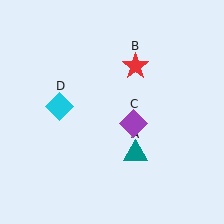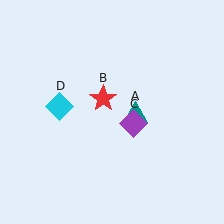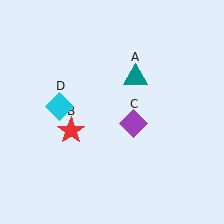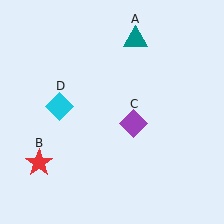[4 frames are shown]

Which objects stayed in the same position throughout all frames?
Purple diamond (object C) and cyan diamond (object D) remained stationary.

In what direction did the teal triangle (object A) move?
The teal triangle (object A) moved up.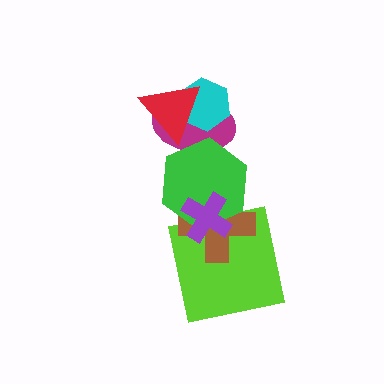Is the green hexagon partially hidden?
Yes, it is partially covered by another shape.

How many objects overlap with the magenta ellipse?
3 objects overlap with the magenta ellipse.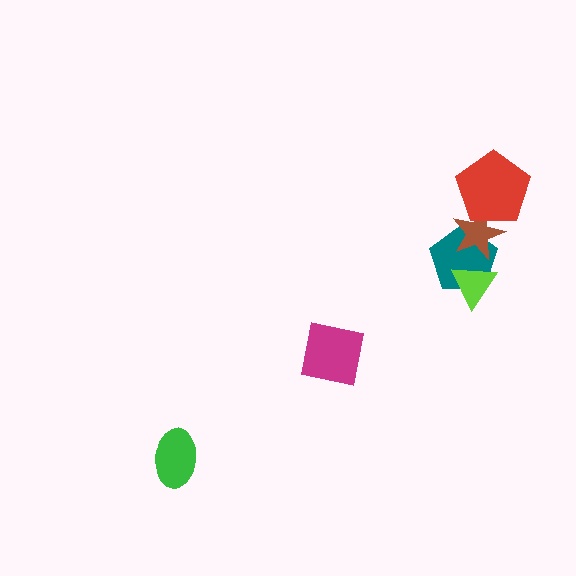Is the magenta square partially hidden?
No, no other shape covers it.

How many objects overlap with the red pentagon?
1 object overlaps with the red pentagon.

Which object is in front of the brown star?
The red pentagon is in front of the brown star.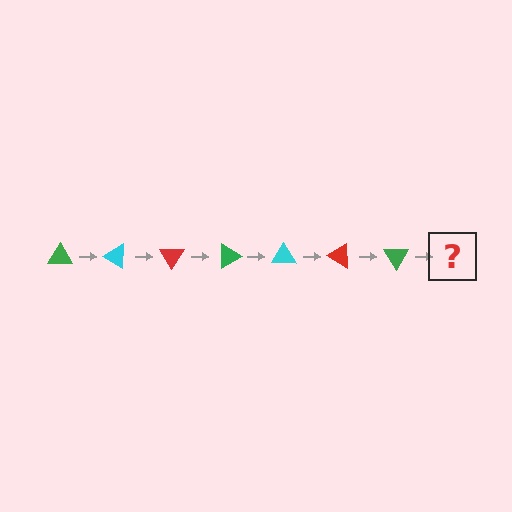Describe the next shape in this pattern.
It should be a cyan triangle, rotated 210 degrees from the start.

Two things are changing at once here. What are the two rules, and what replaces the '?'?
The two rules are that it rotates 30 degrees each step and the color cycles through green, cyan, and red. The '?' should be a cyan triangle, rotated 210 degrees from the start.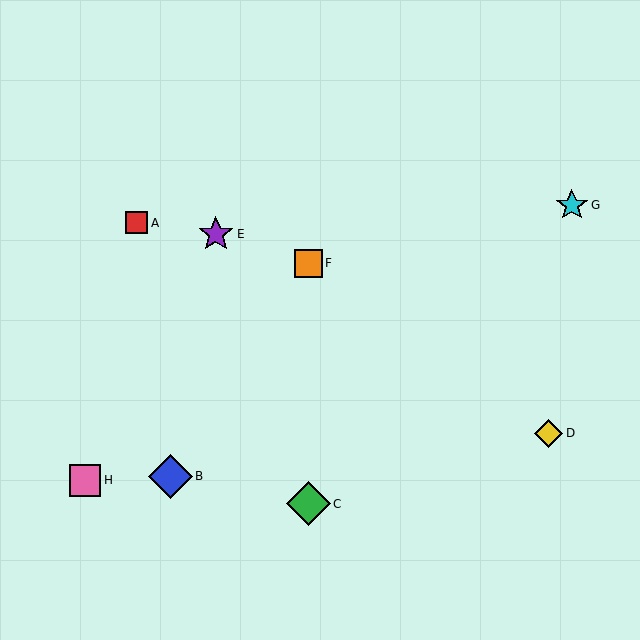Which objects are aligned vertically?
Objects C, F are aligned vertically.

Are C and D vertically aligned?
No, C is at x≈308 and D is at x≈548.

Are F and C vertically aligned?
Yes, both are at x≈308.